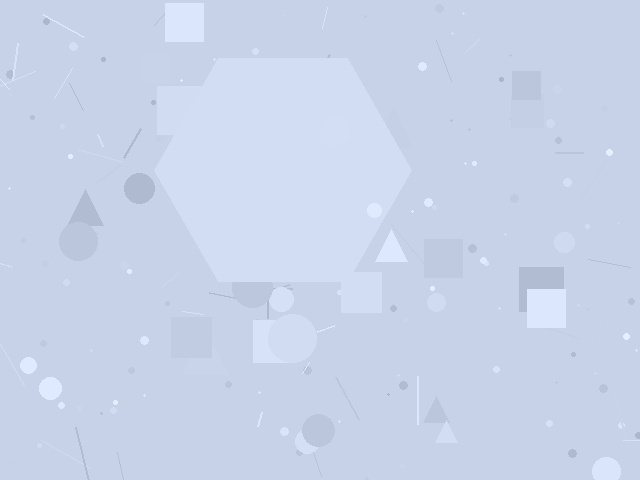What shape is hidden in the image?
A hexagon is hidden in the image.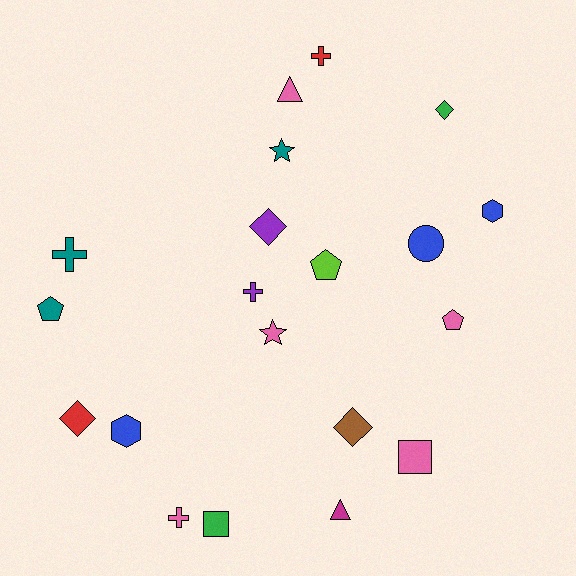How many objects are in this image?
There are 20 objects.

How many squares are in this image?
There are 2 squares.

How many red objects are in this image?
There are 2 red objects.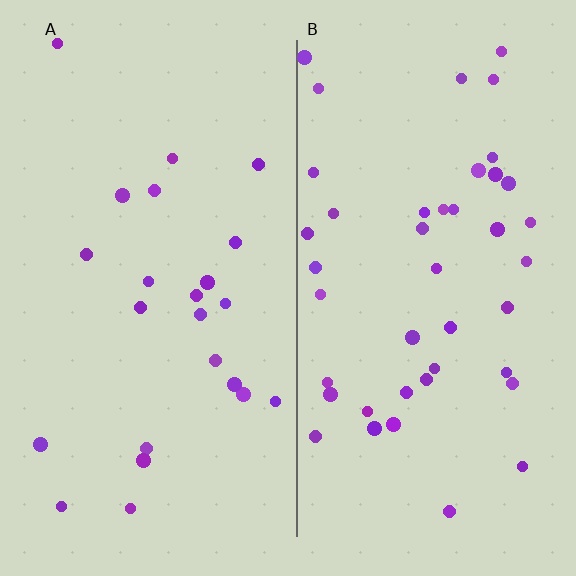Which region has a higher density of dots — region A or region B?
B (the right).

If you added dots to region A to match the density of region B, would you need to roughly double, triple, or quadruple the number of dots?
Approximately double.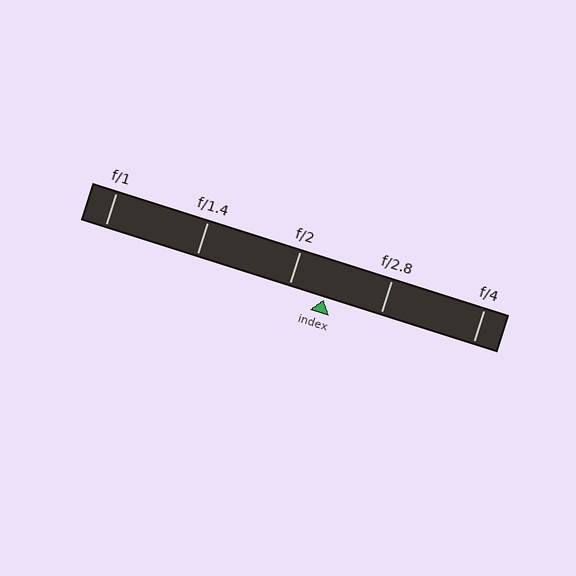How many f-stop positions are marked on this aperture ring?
There are 5 f-stop positions marked.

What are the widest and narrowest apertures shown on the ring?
The widest aperture shown is f/1 and the narrowest is f/4.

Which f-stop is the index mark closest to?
The index mark is closest to f/2.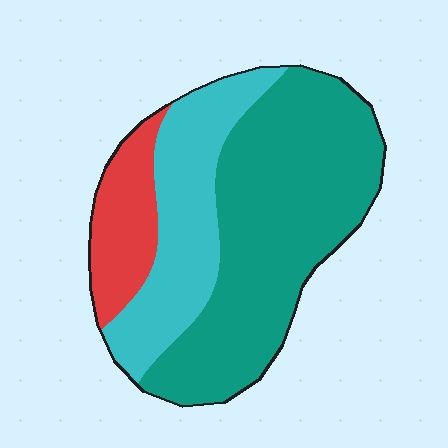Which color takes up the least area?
Red, at roughly 15%.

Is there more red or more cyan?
Cyan.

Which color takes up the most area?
Teal, at roughly 55%.